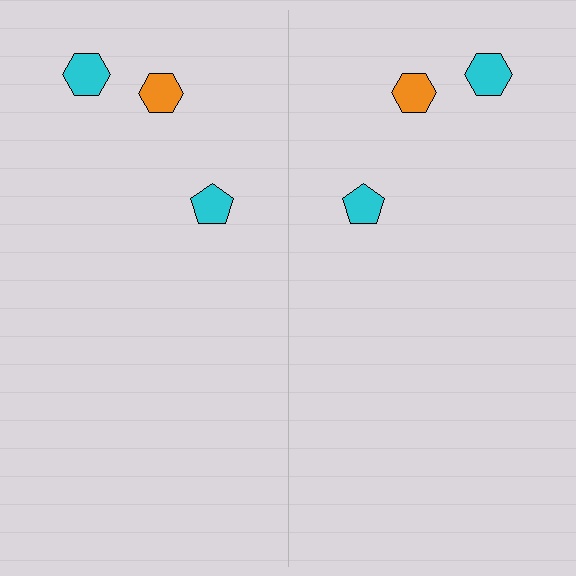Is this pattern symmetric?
Yes, this pattern has bilateral (reflection) symmetry.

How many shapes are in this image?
There are 6 shapes in this image.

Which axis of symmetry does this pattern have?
The pattern has a vertical axis of symmetry running through the center of the image.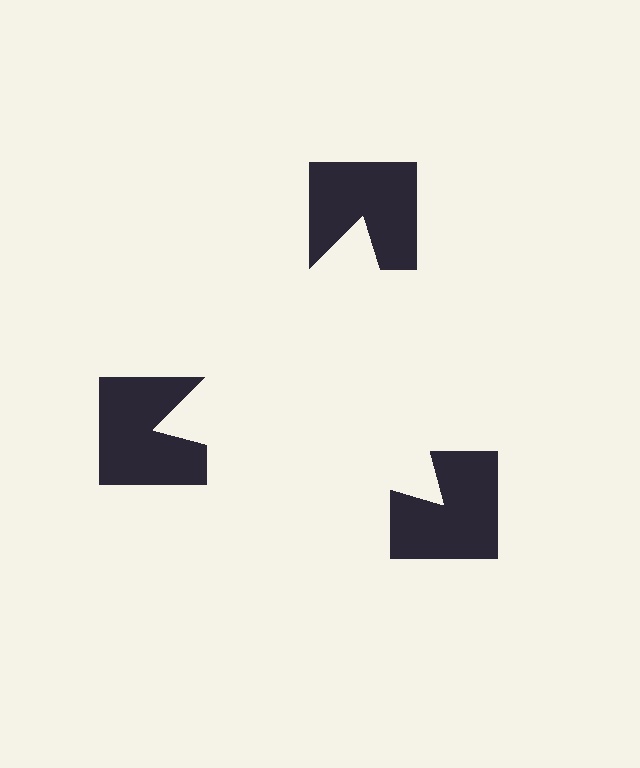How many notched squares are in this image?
There are 3 — one at each vertex of the illusory triangle.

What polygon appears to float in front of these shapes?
An illusory triangle — its edges are inferred from the aligned wedge cuts in the notched squares, not physically drawn.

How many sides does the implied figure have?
3 sides.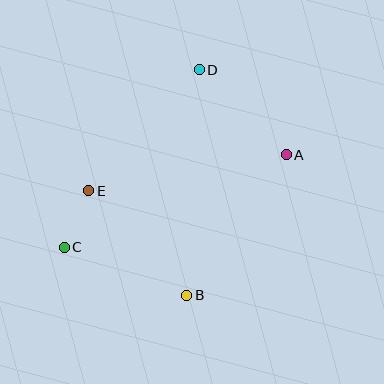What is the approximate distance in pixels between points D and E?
The distance between D and E is approximately 164 pixels.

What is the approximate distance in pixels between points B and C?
The distance between B and C is approximately 131 pixels.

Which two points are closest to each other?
Points C and E are closest to each other.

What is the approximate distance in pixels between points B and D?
The distance between B and D is approximately 226 pixels.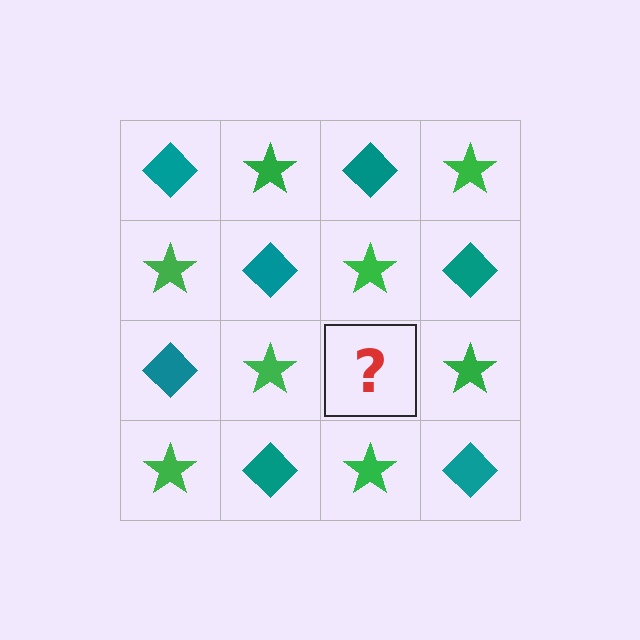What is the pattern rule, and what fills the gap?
The rule is that it alternates teal diamond and green star in a checkerboard pattern. The gap should be filled with a teal diamond.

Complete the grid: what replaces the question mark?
The question mark should be replaced with a teal diamond.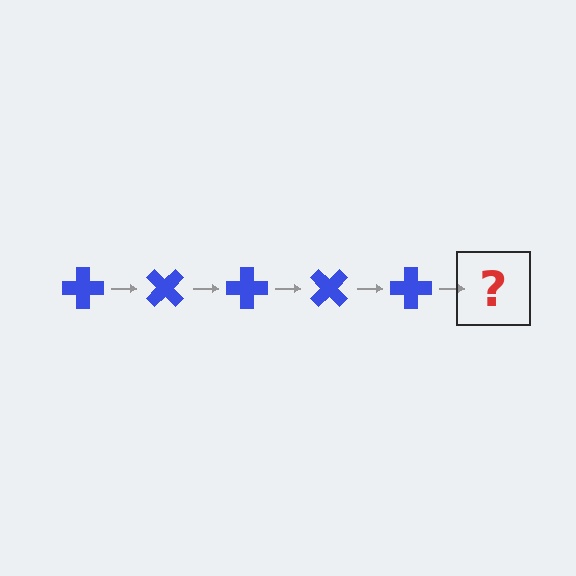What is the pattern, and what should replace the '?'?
The pattern is that the cross rotates 45 degrees each step. The '?' should be a blue cross rotated 225 degrees.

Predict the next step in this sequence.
The next step is a blue cross rotated 225 degrees.